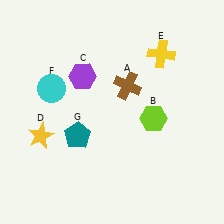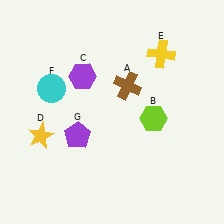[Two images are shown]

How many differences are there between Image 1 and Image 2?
There is 1 difference between the two images.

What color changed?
The pentagon (G) changed from teal in Image 1 to purple in Image 2.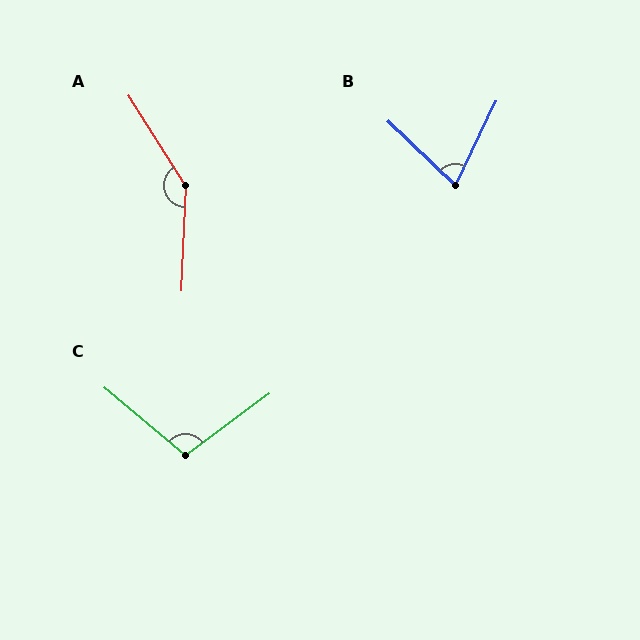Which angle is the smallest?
B, at approximately 72 degrees.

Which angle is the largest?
A, at approximately 145 degrees.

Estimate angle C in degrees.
Approximately 104 degrees.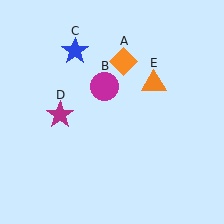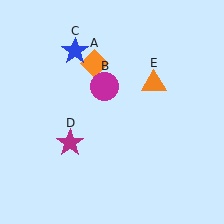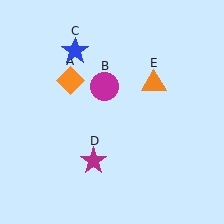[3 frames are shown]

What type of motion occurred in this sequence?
The orange diamond (object A), magenta star (object D) rotated counterclockwise around the center of the scene.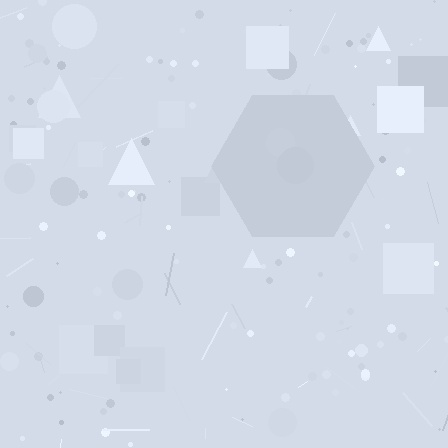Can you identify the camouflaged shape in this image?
The camouflaged shape is a hexagon.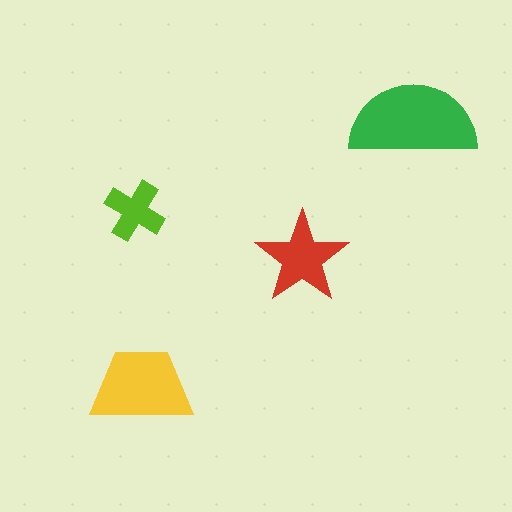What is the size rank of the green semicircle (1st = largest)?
1st.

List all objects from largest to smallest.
The green semicircle, the yellow trapezoid, the red star, the lime cross.